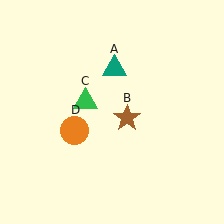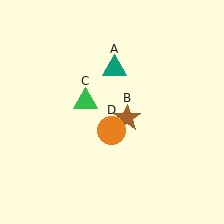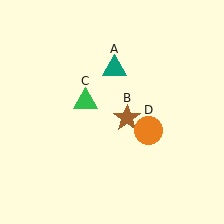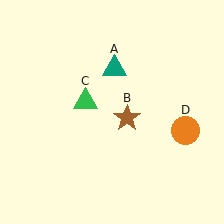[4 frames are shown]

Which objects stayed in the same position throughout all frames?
Teal triangle (object A) and brown star (object B) and green triangle (object C) remained stationary.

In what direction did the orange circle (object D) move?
The orange circle (object D) moved right.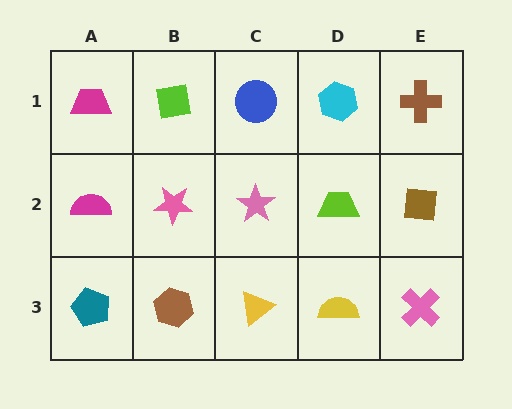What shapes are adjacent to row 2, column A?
A magenta trapezoid (row 1, column A), a teal pentagon (row 3, column A), a pink star (row 2, column B).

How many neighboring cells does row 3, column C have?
3.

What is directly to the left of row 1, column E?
A cyan hexagon.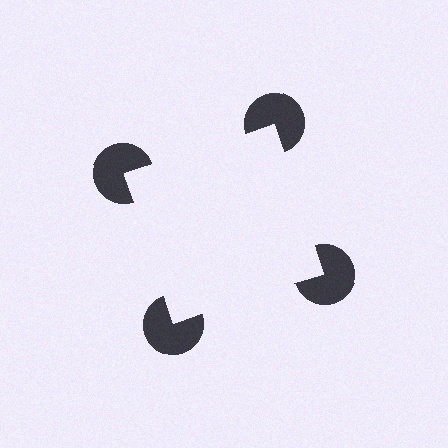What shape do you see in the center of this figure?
An illusory square — its edges are inferred from the aligned wedge cuts in the pac-man discs, not physically drawn.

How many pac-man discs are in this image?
There are 4 — one at each vertex of the illusory square.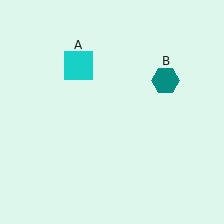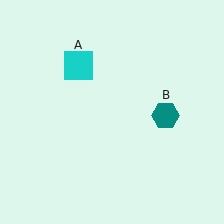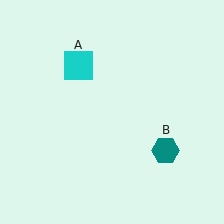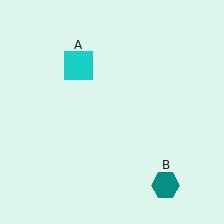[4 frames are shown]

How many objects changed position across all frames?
1 object changed position: teal hexagon (object B).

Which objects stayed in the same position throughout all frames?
Cyan square (object A) remained stationary.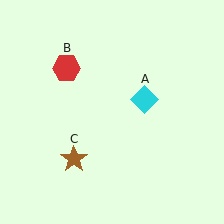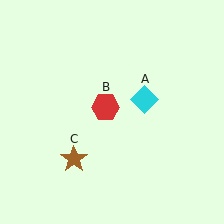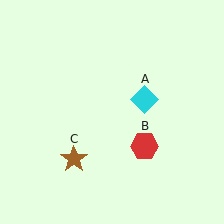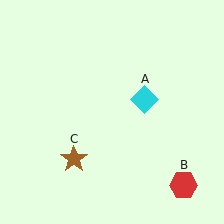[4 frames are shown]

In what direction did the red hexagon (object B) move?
The red hexagon (object B) moved down and to the right.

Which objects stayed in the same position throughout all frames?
Cyan diamond (object A) and brown star (object C) remained stationary.